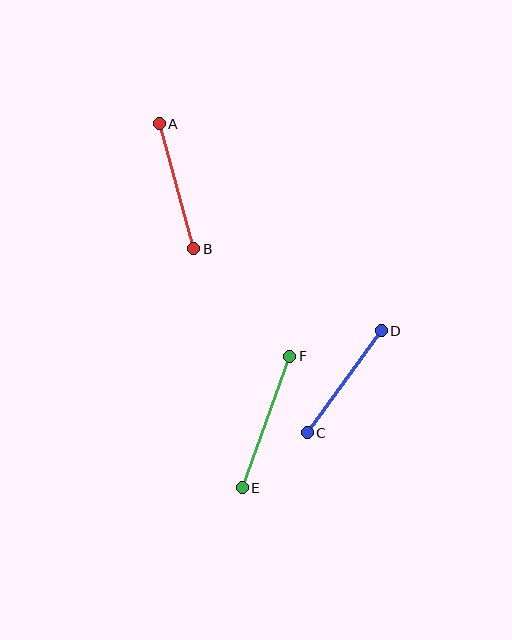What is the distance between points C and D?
The distance is approximately 126 pixels.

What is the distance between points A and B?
The distance is approximately 129 pixels.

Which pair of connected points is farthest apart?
Points E and F are farthest apart.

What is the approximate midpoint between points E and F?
The midpoint is at approximately (266, 422) pixels.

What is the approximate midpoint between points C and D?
The midpoint is at approximately (344, 382) pixels.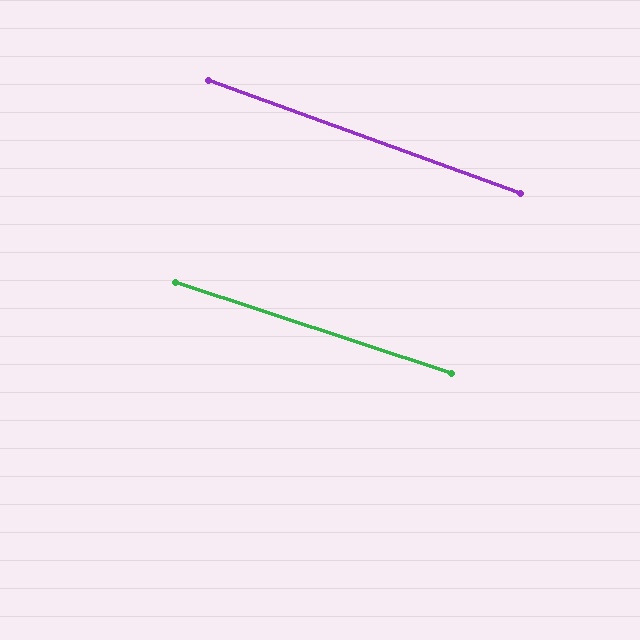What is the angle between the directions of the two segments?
Approximately 2 degrees.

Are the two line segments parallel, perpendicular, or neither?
Parallel — their directions differ by only 1.7°.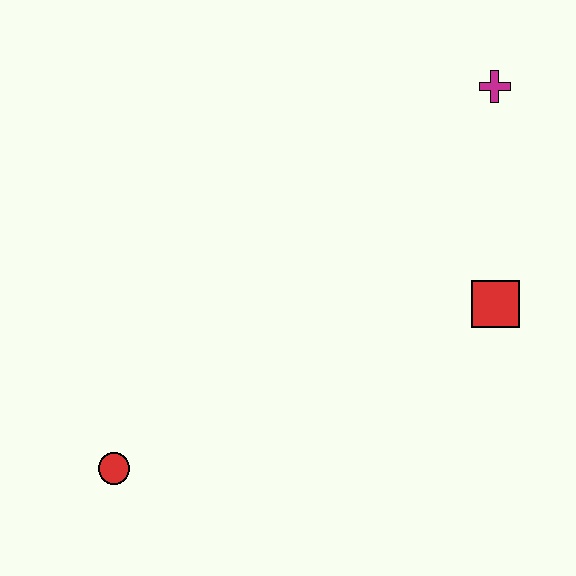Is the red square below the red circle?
No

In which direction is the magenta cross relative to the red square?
The magenta cross is above the red square.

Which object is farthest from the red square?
The red circle is farthest from the red square.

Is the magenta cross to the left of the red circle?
No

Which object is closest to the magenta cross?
The red square is closest to the magenta cross.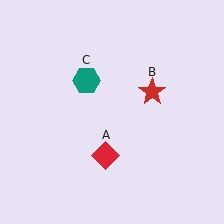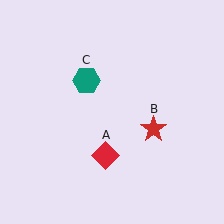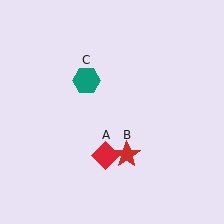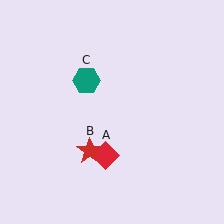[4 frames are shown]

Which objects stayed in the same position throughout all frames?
Red diamond (object A) and teal hexagon (object C) remained stationary.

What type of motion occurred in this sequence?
The red star (object B) rotated clockwise around the center of the scene.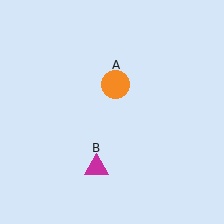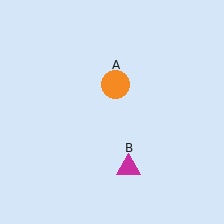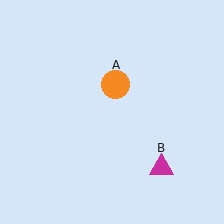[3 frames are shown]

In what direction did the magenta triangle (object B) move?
The magenta triangle (object B) moved right.